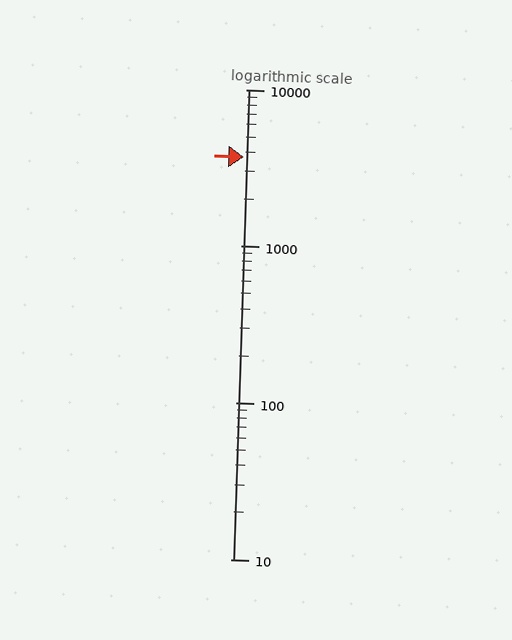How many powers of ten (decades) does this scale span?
The scale spans 3 decades, from 10 to 10000.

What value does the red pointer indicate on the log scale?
The pointer indicates approximately 3700.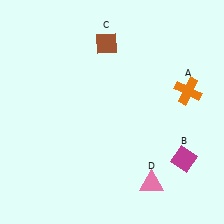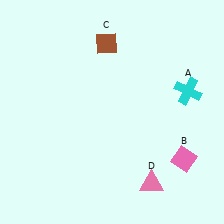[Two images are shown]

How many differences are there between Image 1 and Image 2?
There are 2 differences between the two images.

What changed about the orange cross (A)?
In Image 1, A is orange. In Image 2, it changed to cyan.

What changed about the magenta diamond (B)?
In Image 1, B is magenta. In Image 2, it changed to pink.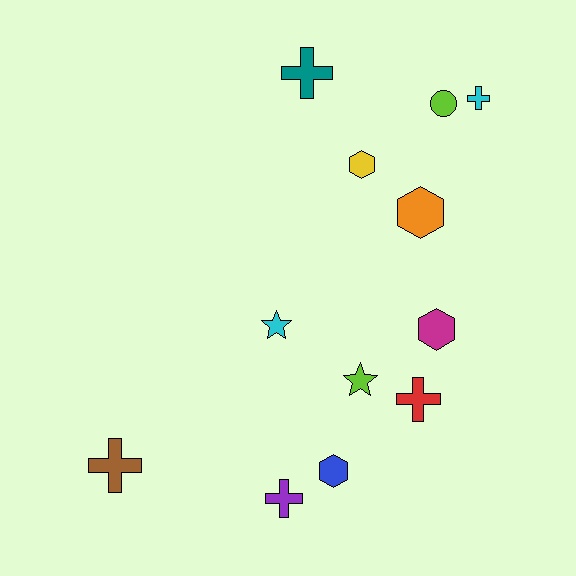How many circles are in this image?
There is 1 circle.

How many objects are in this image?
There are 12 objects.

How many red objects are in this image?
There is 1 red object.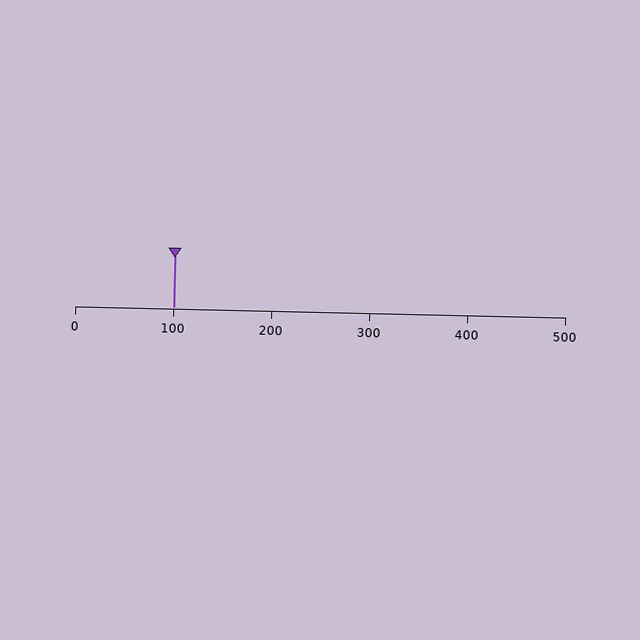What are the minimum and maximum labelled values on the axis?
The axis runs from 0 to 500.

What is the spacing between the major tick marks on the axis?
The major ticks are spaced 100 apart.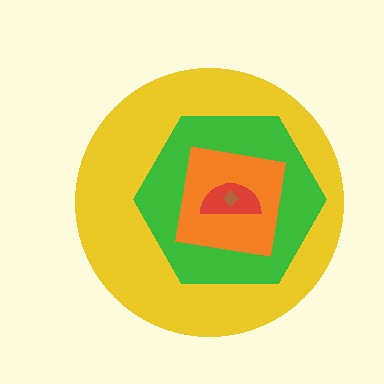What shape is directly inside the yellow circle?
The green hexagon.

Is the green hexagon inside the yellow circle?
Yes.